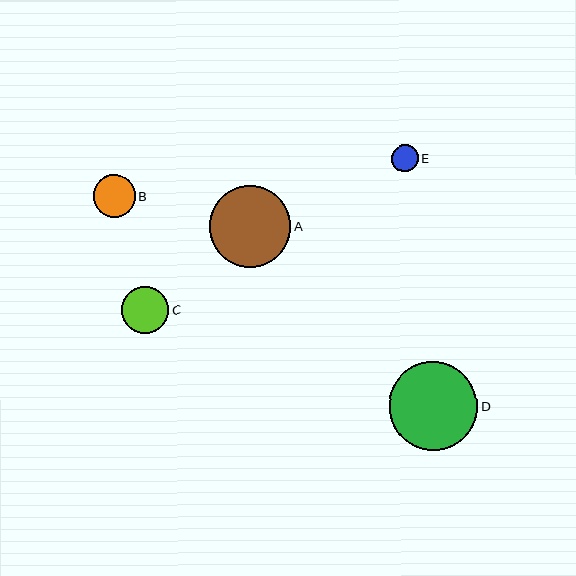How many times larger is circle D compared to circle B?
Circle D is approximately 2.1 times the size of circle B.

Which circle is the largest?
Circle D is the largest with a size of approximately 89 pixels.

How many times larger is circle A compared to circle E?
Circle A is approximately 3.0 times the size of circle E.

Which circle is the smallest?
Circle E is the smallest with a size of approximately 27 pixels.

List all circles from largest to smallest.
From largest to smallest: D, A, C, B, E.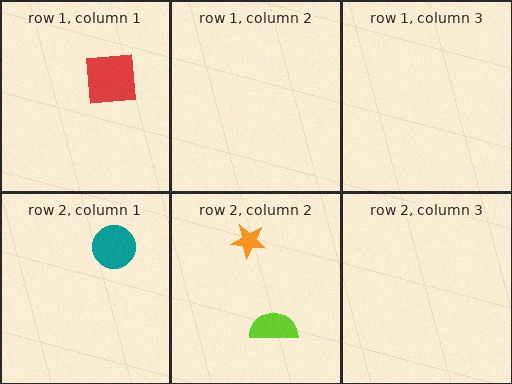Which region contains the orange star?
The row 2, column 2 region.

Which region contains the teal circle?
The row 2, column 1 region.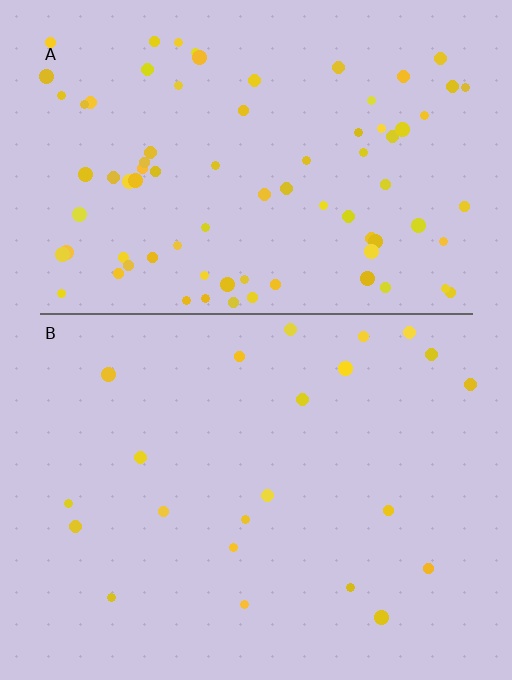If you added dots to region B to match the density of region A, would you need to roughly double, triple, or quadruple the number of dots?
Approximately quadruple.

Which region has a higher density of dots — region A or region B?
A (the top).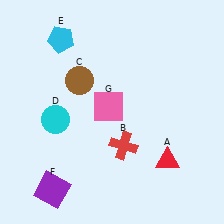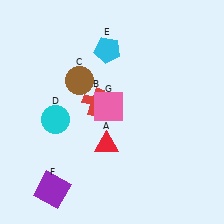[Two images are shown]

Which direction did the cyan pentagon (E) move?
The cyan pentagon (E) moved right.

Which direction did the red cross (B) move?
The red cross (B) moved up.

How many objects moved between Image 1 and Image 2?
3 objects moved between the two images.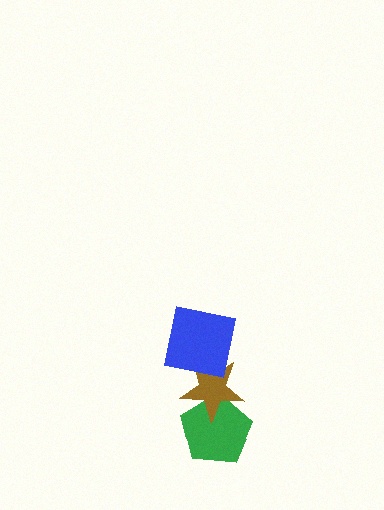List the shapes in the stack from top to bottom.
From top to bottom: the blue square, the brown star, the green pentagon.